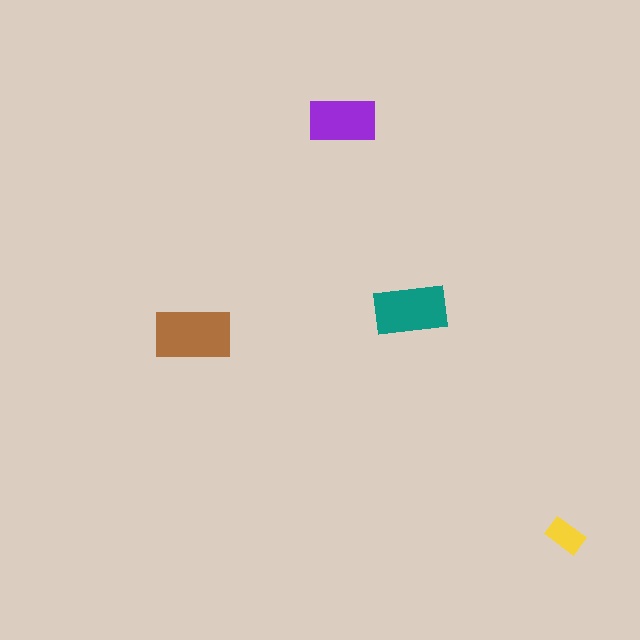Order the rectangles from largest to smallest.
the brown one, the teal one, the purple one, the yellow one.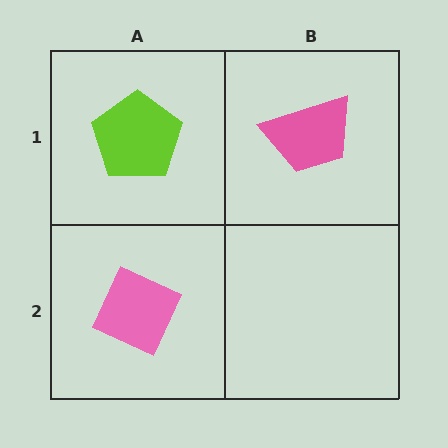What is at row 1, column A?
A lime pentagon.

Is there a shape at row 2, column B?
No, that cell is empty.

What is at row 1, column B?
A pink trapezoid.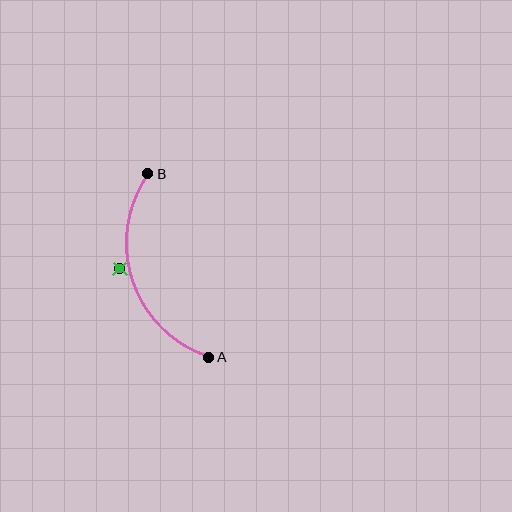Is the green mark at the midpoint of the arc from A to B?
No — the green mark does not lie on the arc at all. It sits slightly outside the curve.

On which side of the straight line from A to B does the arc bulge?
The arc bulges to the left of the straight line connecting A and B.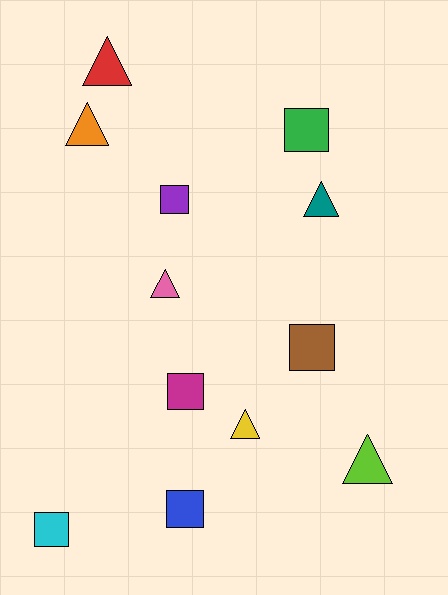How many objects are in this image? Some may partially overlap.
There are 12 objects.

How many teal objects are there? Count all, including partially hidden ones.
There is 1 teal object.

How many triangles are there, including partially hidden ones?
There are 6 triangles.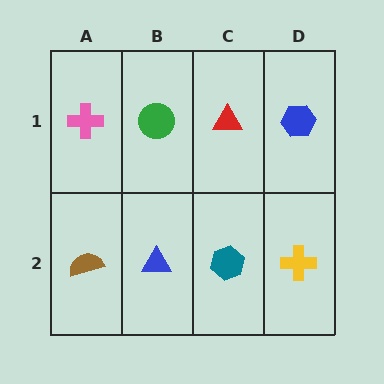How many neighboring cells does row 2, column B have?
3.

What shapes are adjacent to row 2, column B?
A green circle (row 1, column B), a brown semicircle (row 2, column A), a teal hexagon (row 2, column C).